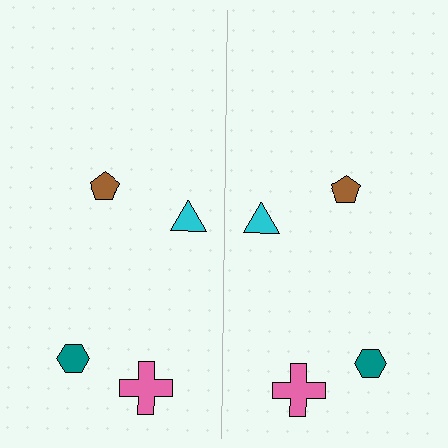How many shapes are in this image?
There are 8 shapes in this image.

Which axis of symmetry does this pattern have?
The pattern has a vertical axis of symmetry running through the center of the image.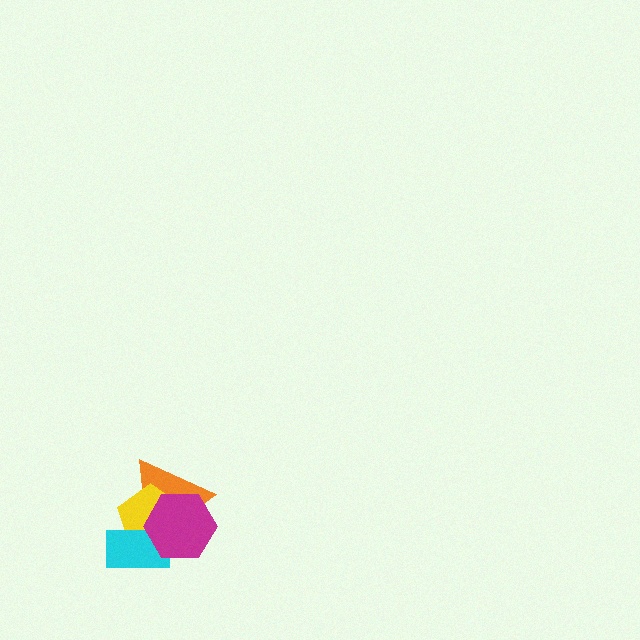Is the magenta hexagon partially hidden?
No, no other shape covers it.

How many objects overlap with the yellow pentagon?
3 objects overlap with the yellow pentagon.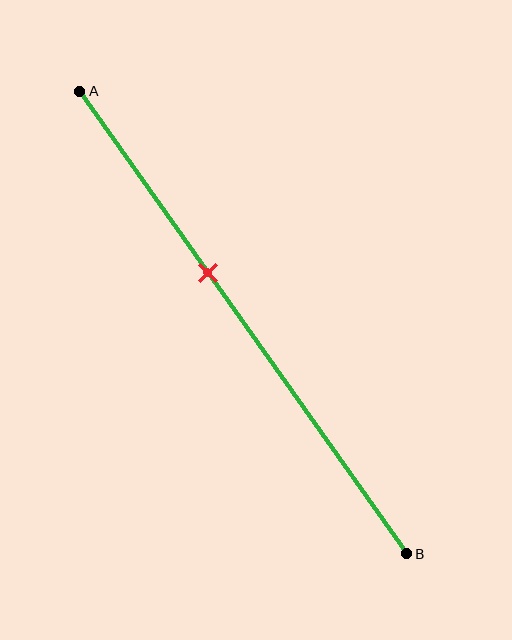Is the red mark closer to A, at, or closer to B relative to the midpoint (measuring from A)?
The red mark is closer to point A than the midpoint of segment AB.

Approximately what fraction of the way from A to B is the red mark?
The red mark is approximately 40% of the way from A to B.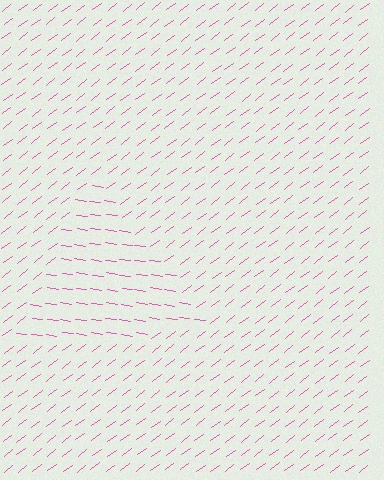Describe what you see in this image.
The image is filled with small pink line segments. A triangle region in the image has lines oriented differently from the surrounding lines, creating a visible texture boundary.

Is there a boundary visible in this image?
Yes, there is a texture boundary formed by a change in line orientation.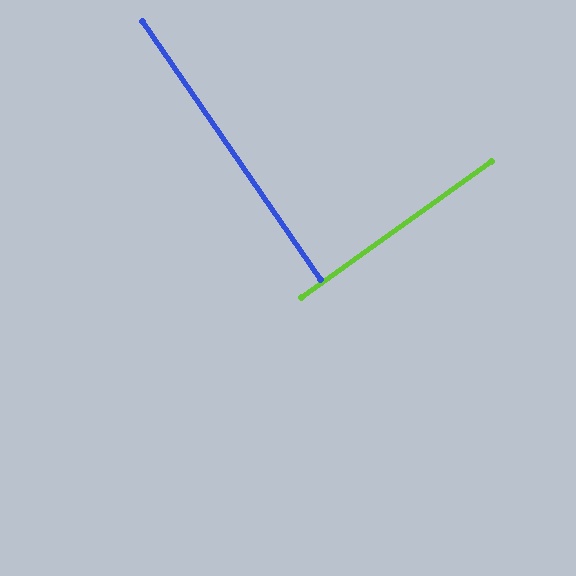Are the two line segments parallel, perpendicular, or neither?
Perpendicular — they meet at approximately 89°.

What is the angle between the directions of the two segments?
Approximately 89 degrees.